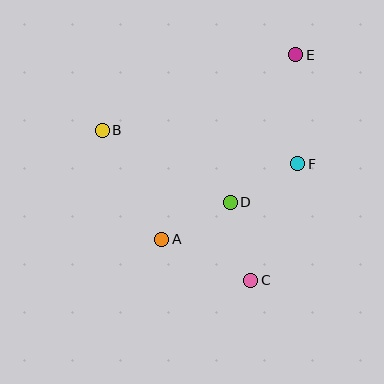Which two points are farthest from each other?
Points C and E are farthest from each other.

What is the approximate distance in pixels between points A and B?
The distance between A and B is approximately 124 pixels.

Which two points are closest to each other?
Points D and F are closest to each other.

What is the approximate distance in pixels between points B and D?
The distance between B and D is approximately 147 pixels.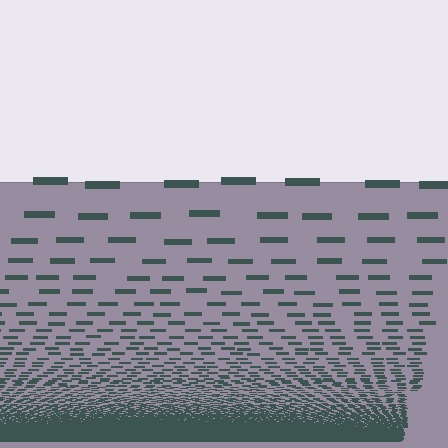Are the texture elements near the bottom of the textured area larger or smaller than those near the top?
Smaller. The gradient is inverted — elements near the bottom are smaller and denser.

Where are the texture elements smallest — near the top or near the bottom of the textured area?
Near the bottom.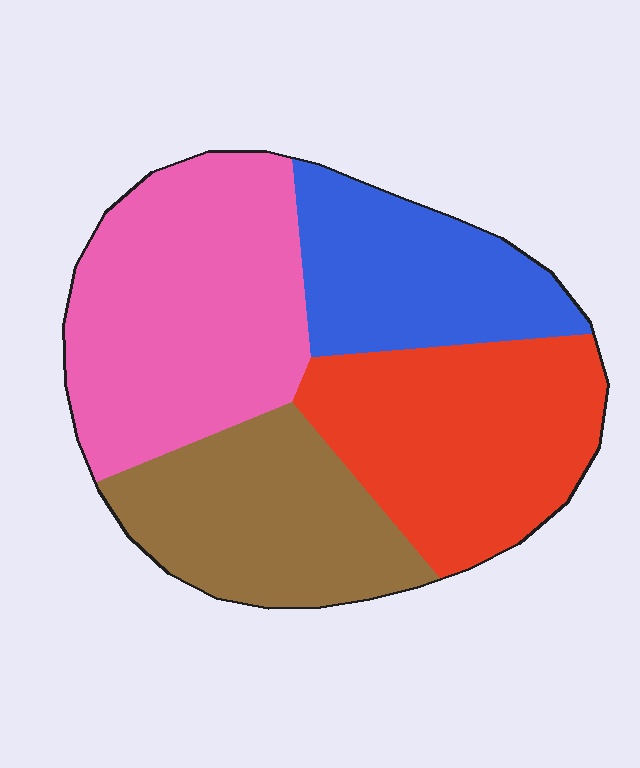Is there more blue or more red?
Red.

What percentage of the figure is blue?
Blue covers 19% of the figure.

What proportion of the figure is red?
Red covers around 25% of the figure.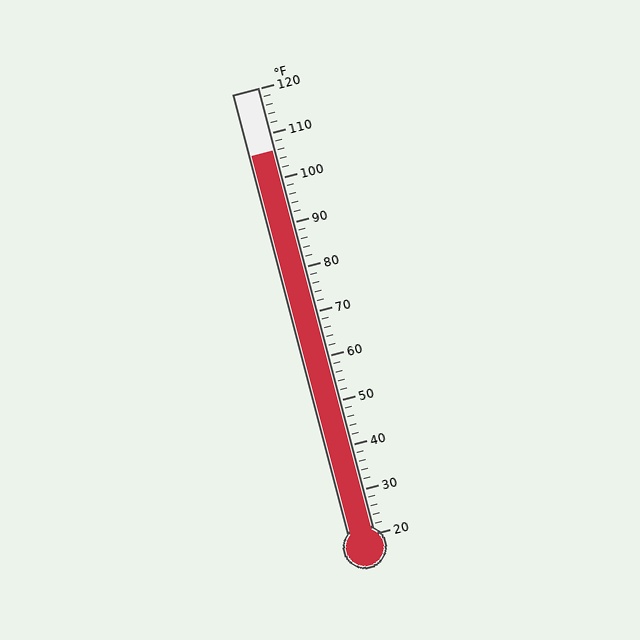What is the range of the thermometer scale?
The thermometer scale ranges from 20°F to 120°F.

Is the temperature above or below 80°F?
The temperature is above 80°F.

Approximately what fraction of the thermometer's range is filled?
The thermometer is filled to approximately 85% of its range.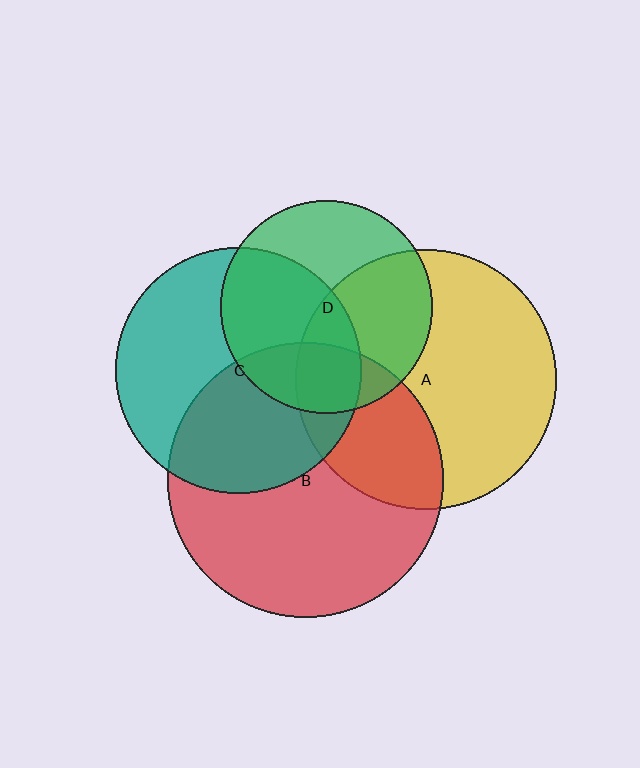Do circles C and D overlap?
Yes.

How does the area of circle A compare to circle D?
Approximately 1.5 times.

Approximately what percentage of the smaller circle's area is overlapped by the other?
Approximately 50%.